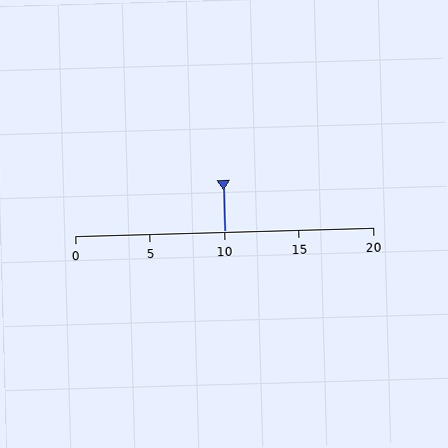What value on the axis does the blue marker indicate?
The marker indicates approximately 10.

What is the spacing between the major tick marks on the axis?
The major ticks are spaced 5 apart.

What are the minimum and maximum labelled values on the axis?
The axis runs from 0 to 20.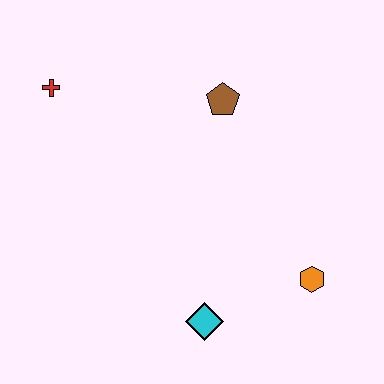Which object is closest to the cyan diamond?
The orange hexagon is closest to the cyan diamond.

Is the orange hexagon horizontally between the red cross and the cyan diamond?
No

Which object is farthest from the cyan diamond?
The red cross is farthest from the cyan diamond.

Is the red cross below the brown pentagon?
No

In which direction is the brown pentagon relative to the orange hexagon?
The brown pentagon is above the orange hexagon.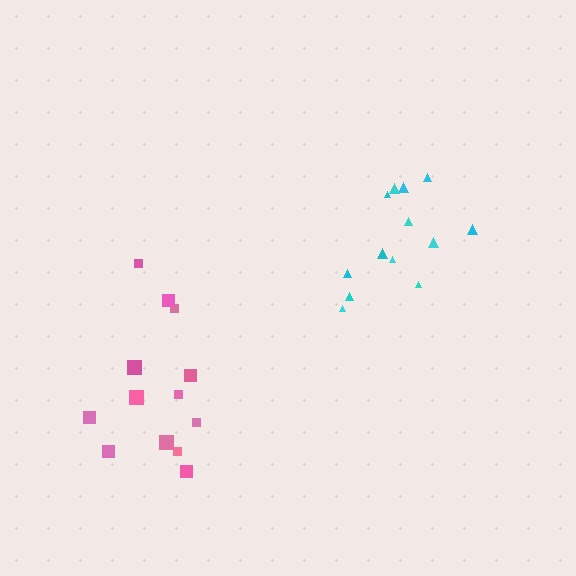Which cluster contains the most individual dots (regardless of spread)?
Cyan (13).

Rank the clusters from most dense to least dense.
cyan, pink.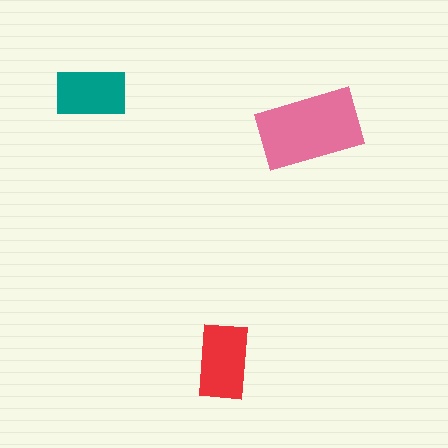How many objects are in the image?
There are 3 objects in the image.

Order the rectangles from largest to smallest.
the pink one, the red one, the teal one.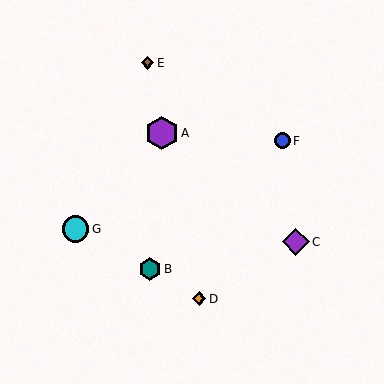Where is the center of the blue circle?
The center of the blue circle is at (282, 141).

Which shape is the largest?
The purple hexagon (labeled A) is the largest.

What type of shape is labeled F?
Shape F is a blue circle.